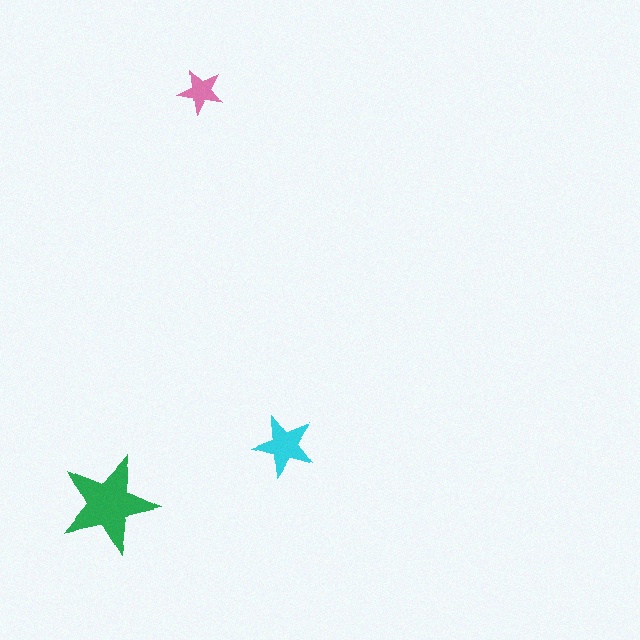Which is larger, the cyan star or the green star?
The green one.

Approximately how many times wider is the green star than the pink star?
About 2 times wider.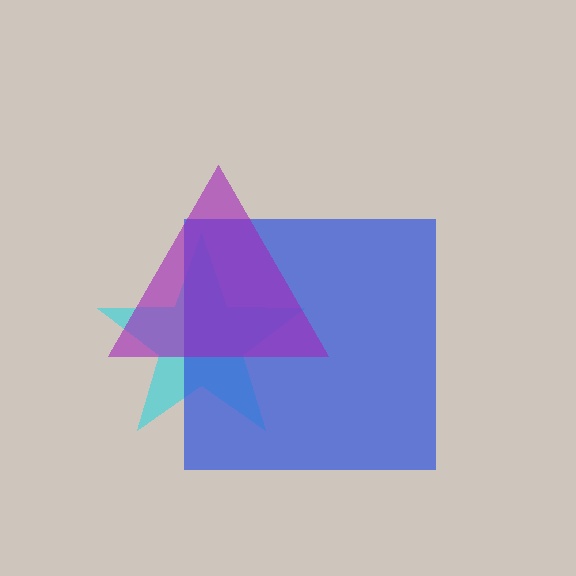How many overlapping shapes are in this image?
There are 3 overlapping shapes in the image.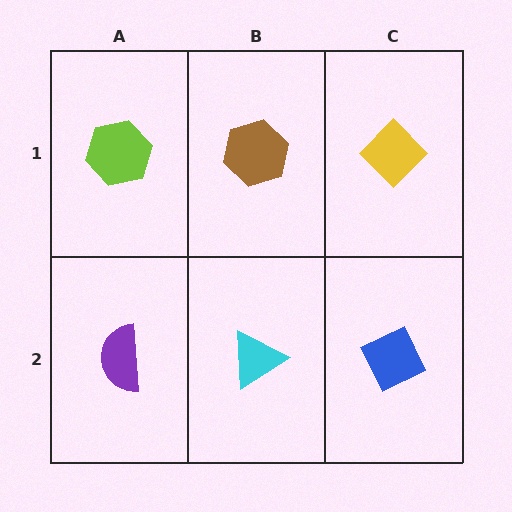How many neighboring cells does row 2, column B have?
3.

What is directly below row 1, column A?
A purple semicircle.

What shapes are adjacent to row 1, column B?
A cyan triangle (row 2, column B), a lime hexagon (row 1, column A), a yellow diamond (row 1, column C).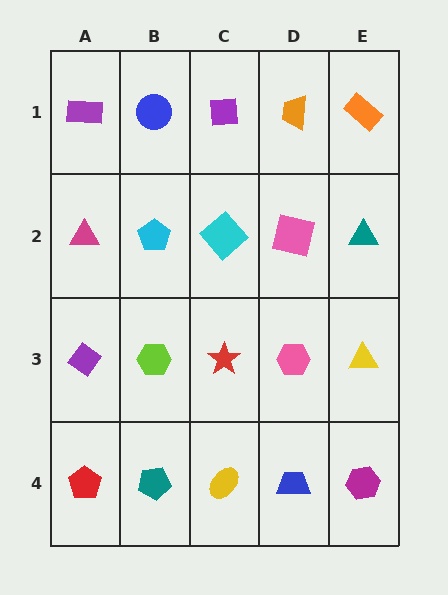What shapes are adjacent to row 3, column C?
A cyan diamond (row 2, column C), a yellow ellipse (row 4, column C), a lime hexagon (row 3, column B), a pink hexagon (row 3, column D).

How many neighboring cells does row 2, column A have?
3.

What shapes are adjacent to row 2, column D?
An orange trapezoid (row 1, column D), a pink hexagon (row 3, column D), a cyan diamond (row 2, column C), a teal triangle (row 2, column E).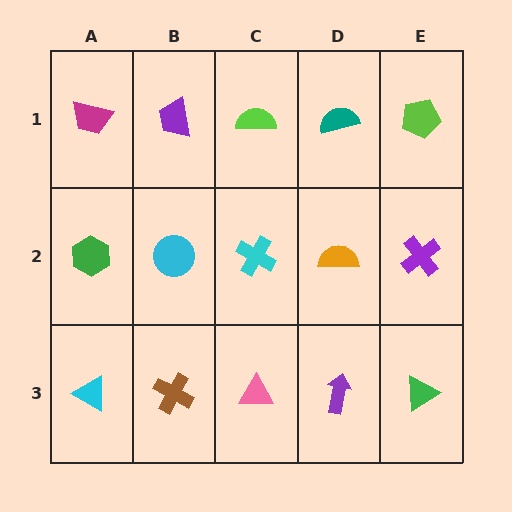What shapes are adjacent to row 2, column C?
A lime semicircle (row 1, column C), a pink triangle (row 3, column C), a cyan circle (row 2, column B), an orange semicircle (row 2, column D).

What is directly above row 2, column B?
A purple trapezoid.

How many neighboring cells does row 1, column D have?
3.